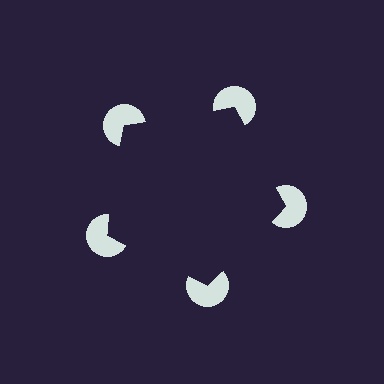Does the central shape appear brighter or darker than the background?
It typically appears slightly darker than the background, even though no actual brightness change is drawn.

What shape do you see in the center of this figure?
An illusory pentagon — its edges are inferred from the aligned wedge cuts in the pac-man discs, not physically drawn.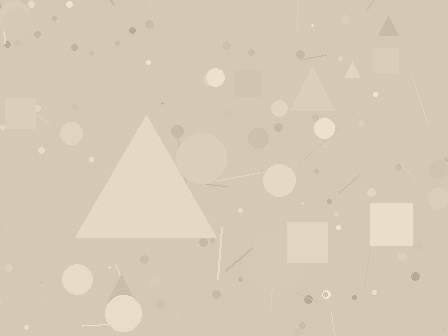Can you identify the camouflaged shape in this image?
The camouflaged shape is a triangle.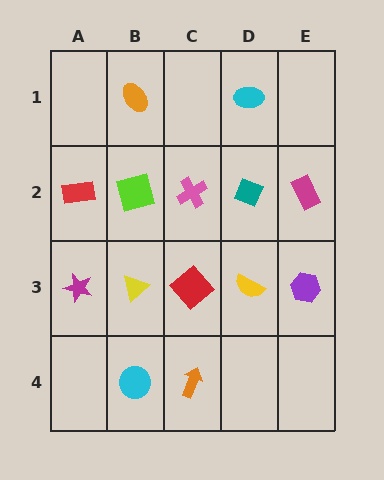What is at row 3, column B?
A yellow triangle.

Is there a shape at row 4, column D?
No, that cell is empty.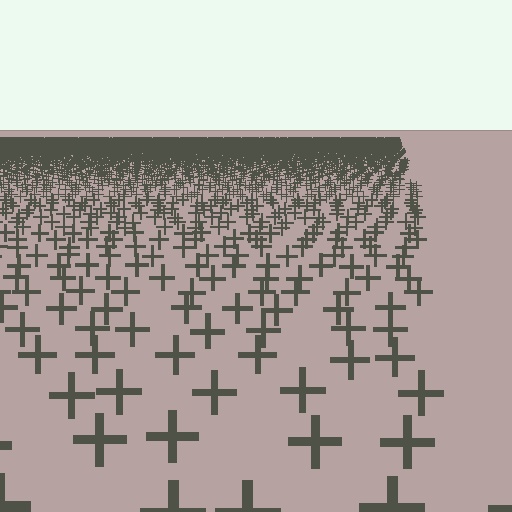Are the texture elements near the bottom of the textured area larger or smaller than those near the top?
Larger. Near the bottom, elements are closer to the viewer and appear at a bigger on-screen size.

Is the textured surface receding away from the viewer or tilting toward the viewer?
The surface is receding away from the viewer. Texture elements get smaller and denser toward the top.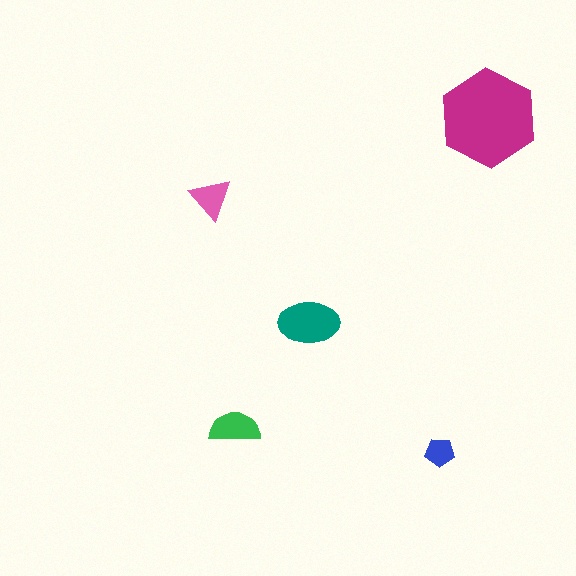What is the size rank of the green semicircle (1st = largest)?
3rd.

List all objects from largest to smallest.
The magenta hexagon, the teal ellipse, the green semicircle, the pink triangle, the blue pentagon.